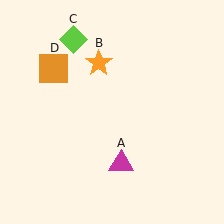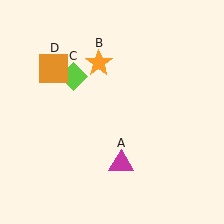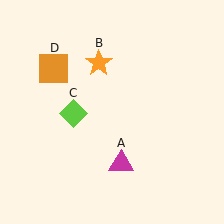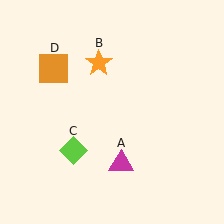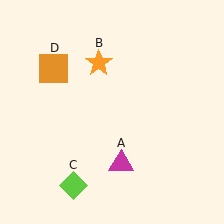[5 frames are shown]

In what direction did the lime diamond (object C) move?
The lime diamond (object C) moved down.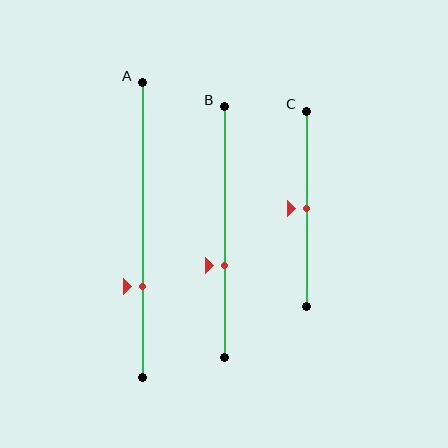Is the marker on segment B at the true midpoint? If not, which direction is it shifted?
No, the marker on segment B is shifted downward by about 14% of the segment length.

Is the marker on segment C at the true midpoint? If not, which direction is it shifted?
Yes, the marker on segment C is at the true midpoint.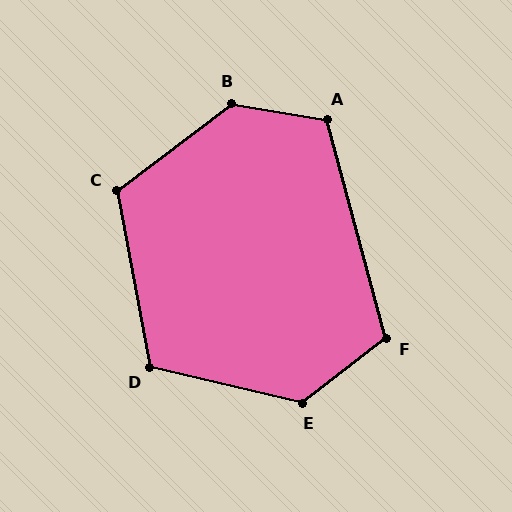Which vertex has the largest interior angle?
B, at approximately 134 degrees.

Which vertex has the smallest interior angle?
F, at approximately 112 degrees.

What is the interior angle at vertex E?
Approximately 129 degrees (obtuse).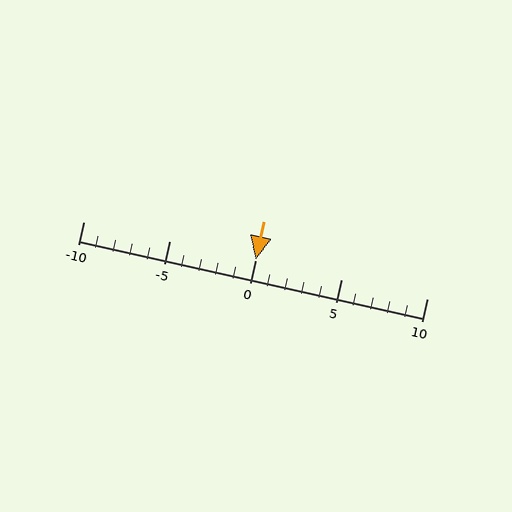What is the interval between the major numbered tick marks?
The major tick marks are spaced 5 units apart.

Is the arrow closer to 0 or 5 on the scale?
The arrow is closer to 0.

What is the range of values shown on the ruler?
The ruler shows values from -10 to 10.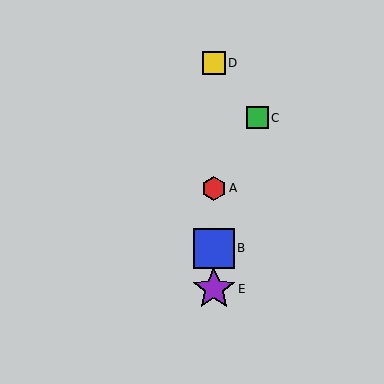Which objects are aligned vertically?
Objects A, B, D, E are aligned vertically.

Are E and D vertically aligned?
Yes, both are at x≈214.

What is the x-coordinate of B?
Object B is at x≈214.